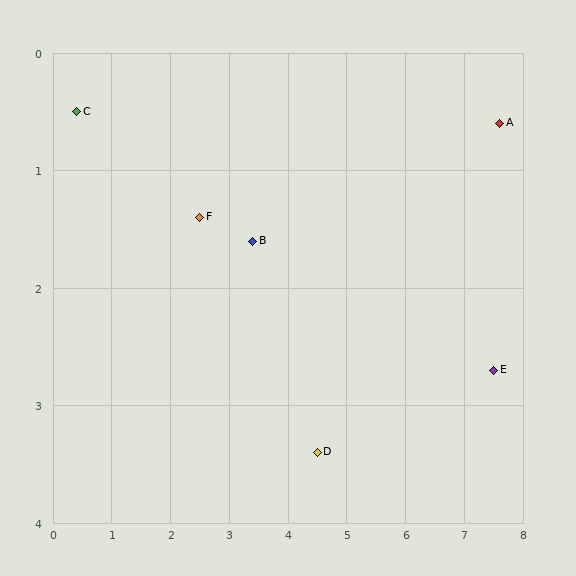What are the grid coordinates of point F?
Point F is at approximately (2.5, 1.4).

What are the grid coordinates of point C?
Point C is at approximately (0.4, 0.5).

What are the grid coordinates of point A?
Point A is at approximately (7.6, 0.6).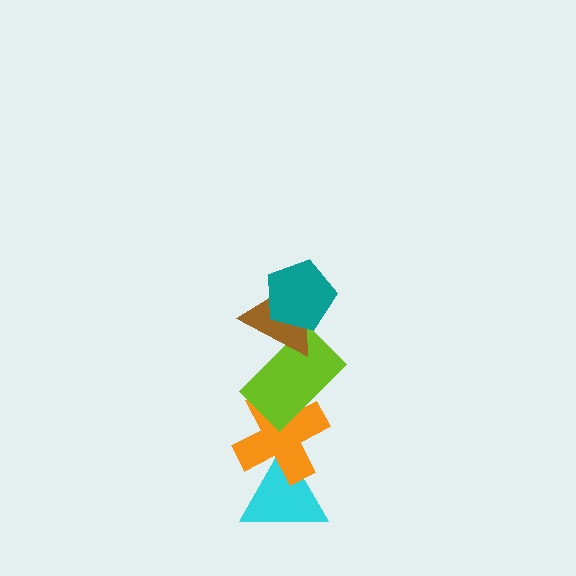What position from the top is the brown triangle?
The brown triangle is 2nd from the top.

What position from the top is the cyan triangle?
The cyan triangle is 5th from the top.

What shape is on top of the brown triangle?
The teal pentagon is on top of the brown triangle.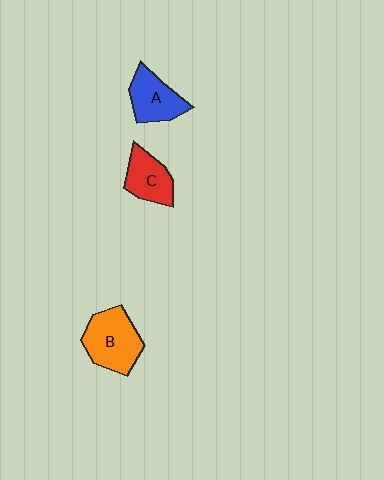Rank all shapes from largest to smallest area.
From largest to smallest: B (orange), A (blue), C (red).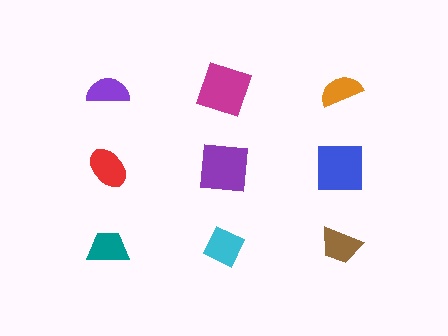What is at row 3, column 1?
A teal trapezoid.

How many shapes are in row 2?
3 shapes.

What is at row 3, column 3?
A brown trapezoid.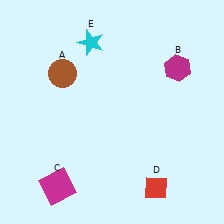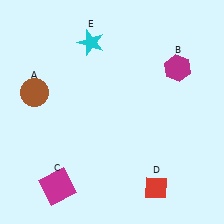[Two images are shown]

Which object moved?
The brown circle (A) moved left.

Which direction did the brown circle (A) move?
The brown circle (A) moved left.